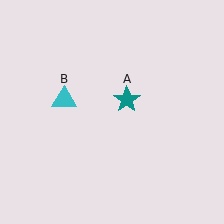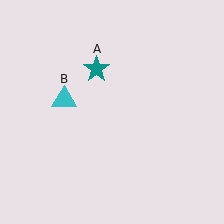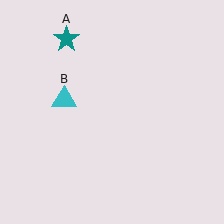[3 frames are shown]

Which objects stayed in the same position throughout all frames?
Cyan triangle (object B) remained stationary.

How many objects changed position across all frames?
1 object changed position: teal star (object A).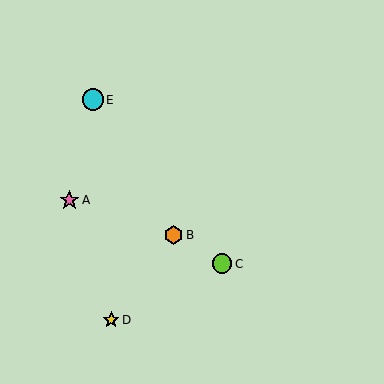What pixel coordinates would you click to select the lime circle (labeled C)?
Click at (222, 264) to select the lime circle C.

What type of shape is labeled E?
Shape E is a cyan circle.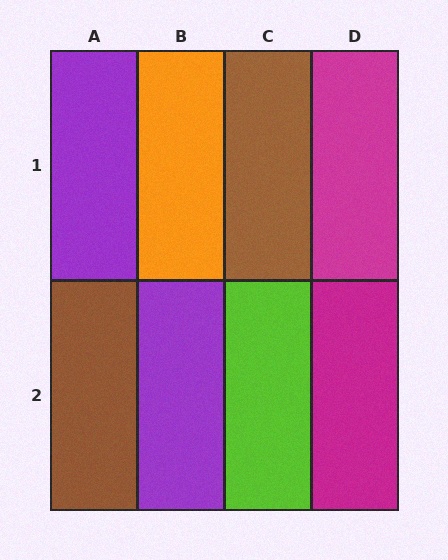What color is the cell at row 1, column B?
Orange.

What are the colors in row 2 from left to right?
Brown, purple, lime, magenta.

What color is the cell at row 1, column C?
Brown.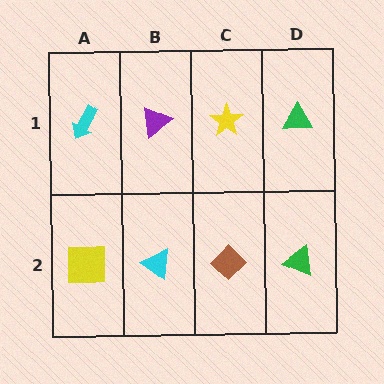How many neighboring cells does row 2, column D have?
2.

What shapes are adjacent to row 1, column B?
A cyan triangle (row 2, column B), a cyan arrow (row 1, column A), a yellow star (row 1, column C).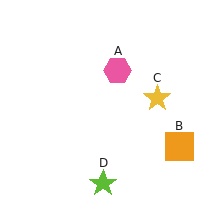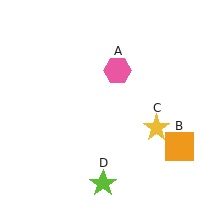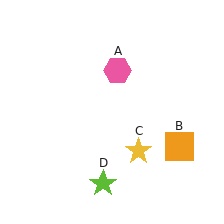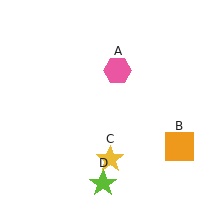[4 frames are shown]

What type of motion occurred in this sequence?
The yellow star (object C) rotated clockwise around the center of the scene.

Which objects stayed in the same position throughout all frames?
Pink hexagon (object A) and orange square (object B) and lime star (object D) remained stationary.